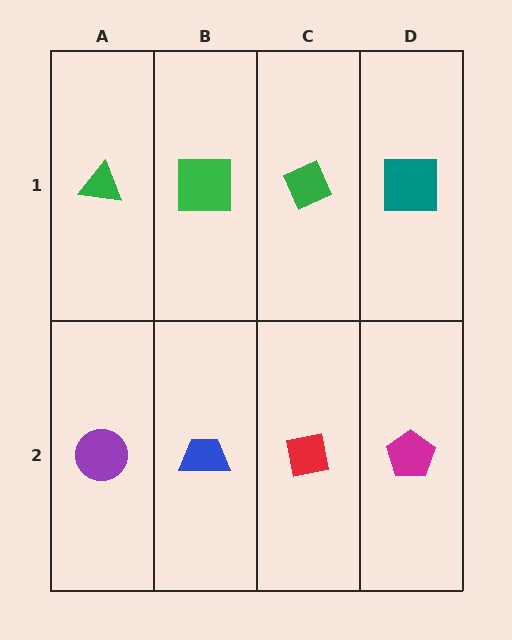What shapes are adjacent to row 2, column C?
A green diamond (row 1, column C), a blue trapezoid (row 2, column B), a magenta pentagon (row 2, column D).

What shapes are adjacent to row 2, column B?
A green square (row 1, column B), a purple circle (row 2, column A), a red square (row 2, column C).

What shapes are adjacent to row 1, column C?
A red square (row 2, column C), a green square (row 1, column B), a teal square (row 1, column D).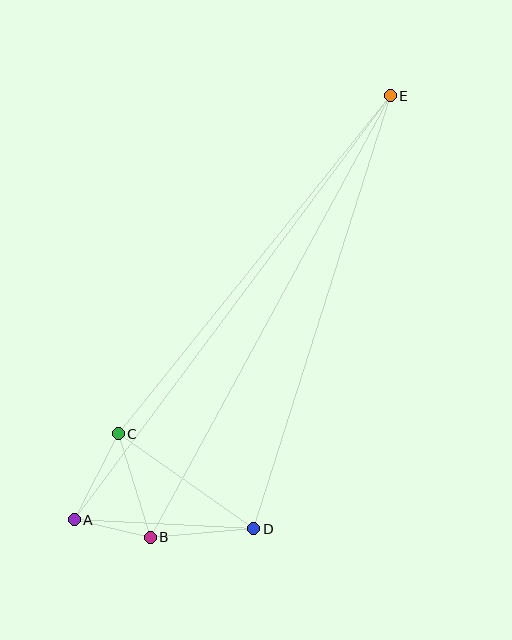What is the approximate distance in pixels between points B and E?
The distance between B and E is approximately 503 pixels.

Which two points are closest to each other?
Points A and B are closest to each other.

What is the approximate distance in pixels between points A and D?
The distance between A and D is approximately 179 pixels.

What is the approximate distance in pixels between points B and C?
The distance between B and C is approximately 108 pixels.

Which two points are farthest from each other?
Points A and E are farthest from each other.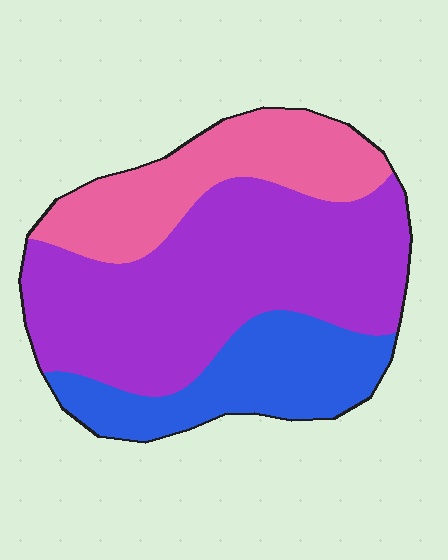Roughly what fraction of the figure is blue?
Blue covers roughly 25% of the figure.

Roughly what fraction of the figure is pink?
Pink covers around 25% of the figure.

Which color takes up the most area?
Purple, at roughly 50%.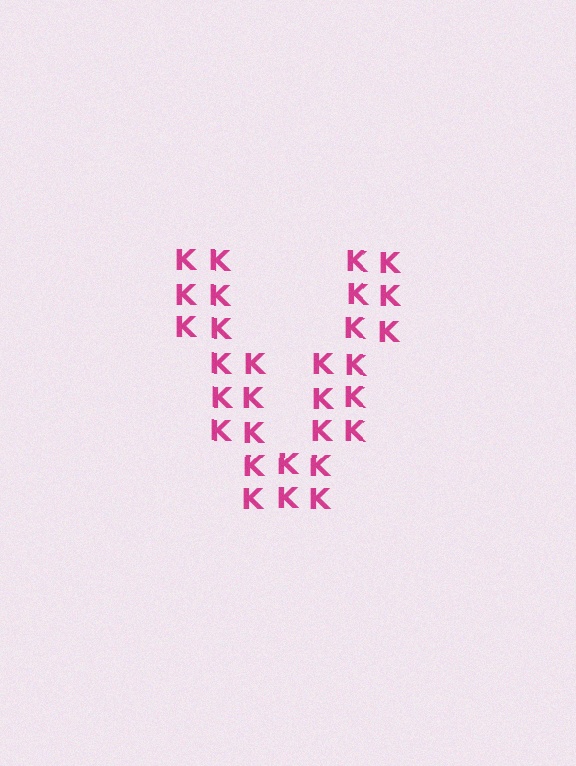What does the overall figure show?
The overall figure shows the letter V.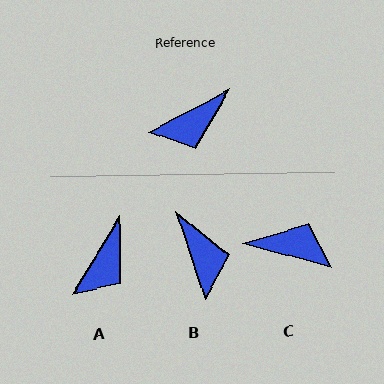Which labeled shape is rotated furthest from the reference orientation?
C, about 137 degrees away.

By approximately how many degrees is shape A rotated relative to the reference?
Approximately 31 degrees counter-clockwise.